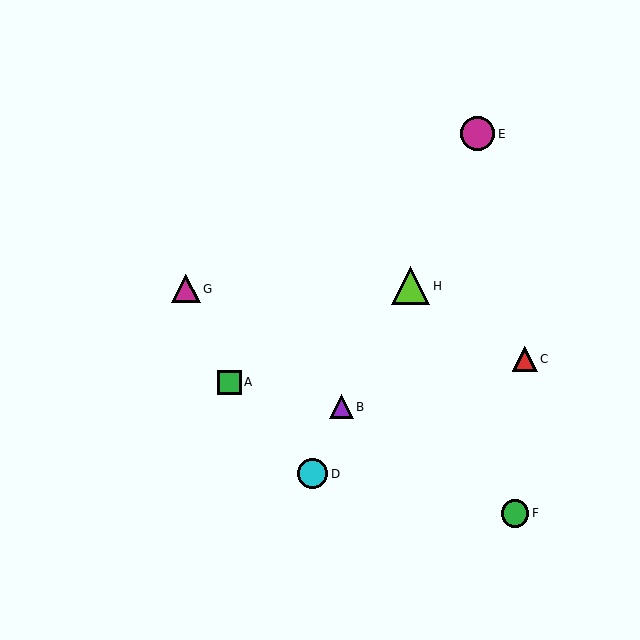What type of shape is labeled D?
Shape D is a cyan circle.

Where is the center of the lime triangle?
The center of the lime triangle is at (410, 286).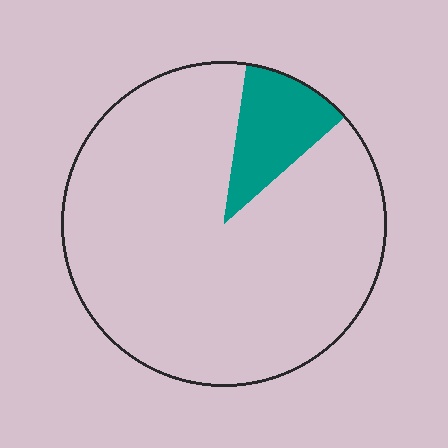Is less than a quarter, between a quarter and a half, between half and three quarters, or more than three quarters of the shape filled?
Less than a quarter.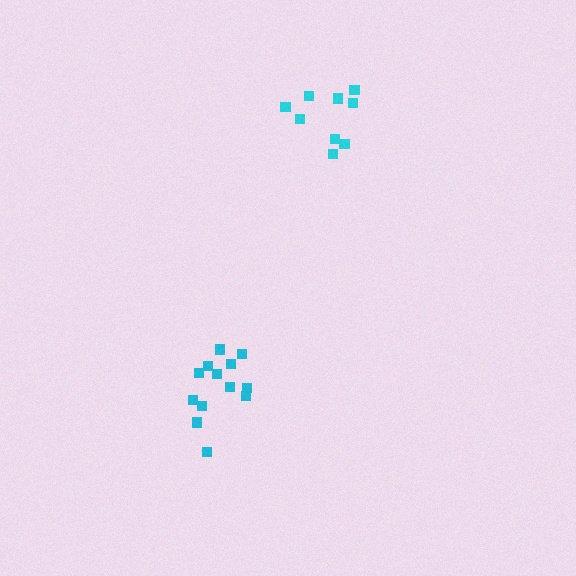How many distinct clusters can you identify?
There are 2 distinct clusters.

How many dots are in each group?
Group 1: 13 dots, Group 2: 9 dots (22 total).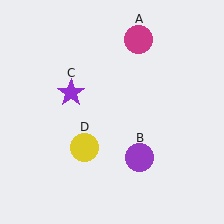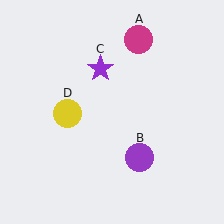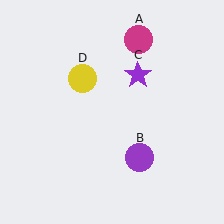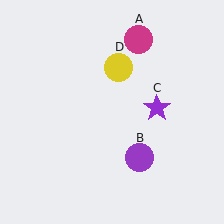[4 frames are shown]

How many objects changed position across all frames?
2 objects changed position: purple star (object C), yellow circle (object D).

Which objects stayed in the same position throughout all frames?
Magenta circle (object A) and purple circle (object B) remained stationary.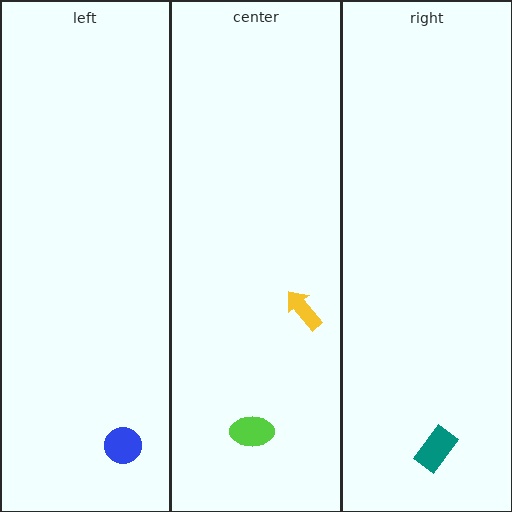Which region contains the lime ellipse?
The center region.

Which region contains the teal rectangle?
The right region.